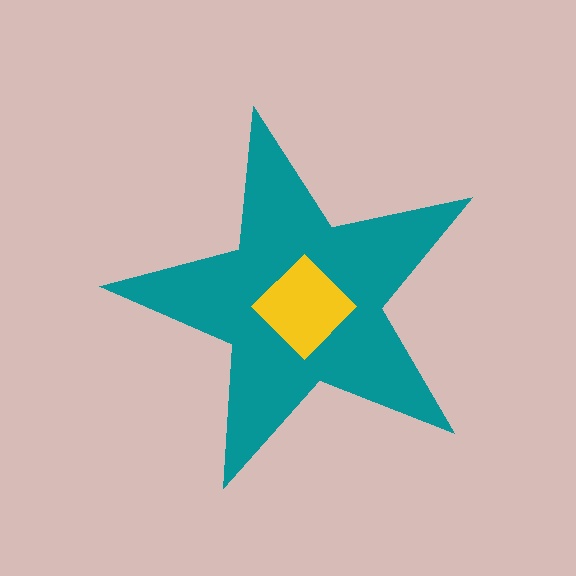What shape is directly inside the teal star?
The yellow diamond.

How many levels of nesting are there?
2.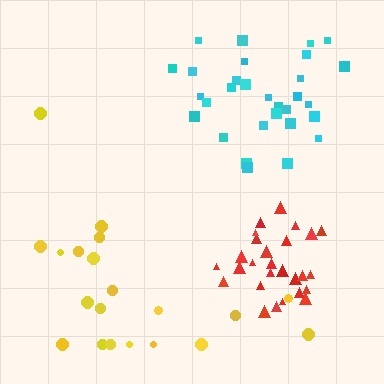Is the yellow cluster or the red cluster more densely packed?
Red.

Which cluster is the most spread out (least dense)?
Yellow.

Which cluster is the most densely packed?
Red.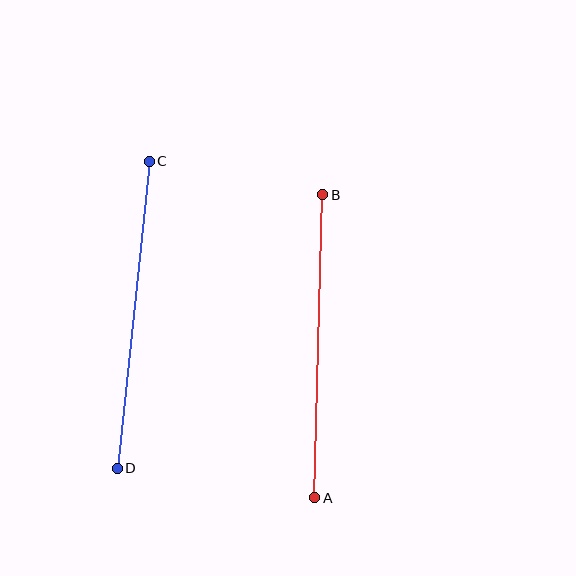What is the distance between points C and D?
The distance is approximately 309 pixels.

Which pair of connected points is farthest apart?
Points C and D are farthest apart.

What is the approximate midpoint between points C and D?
The midpoint is at approximately (133, 315) pixels.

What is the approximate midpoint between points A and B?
The midpoint is at approximately (319, 346) pixels.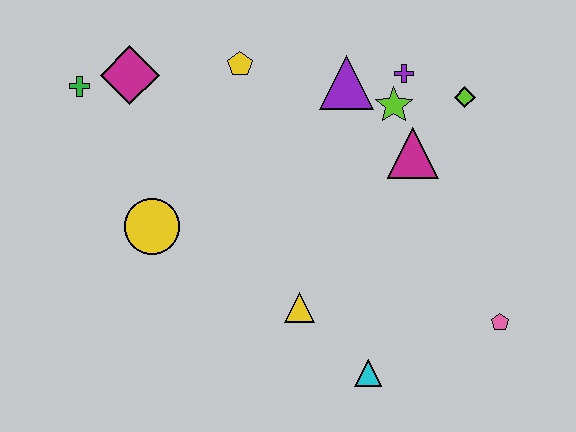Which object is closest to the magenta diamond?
The green cross is closest to the magenta diamond.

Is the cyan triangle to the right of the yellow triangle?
Yes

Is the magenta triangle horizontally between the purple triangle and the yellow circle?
No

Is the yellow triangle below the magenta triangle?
Yes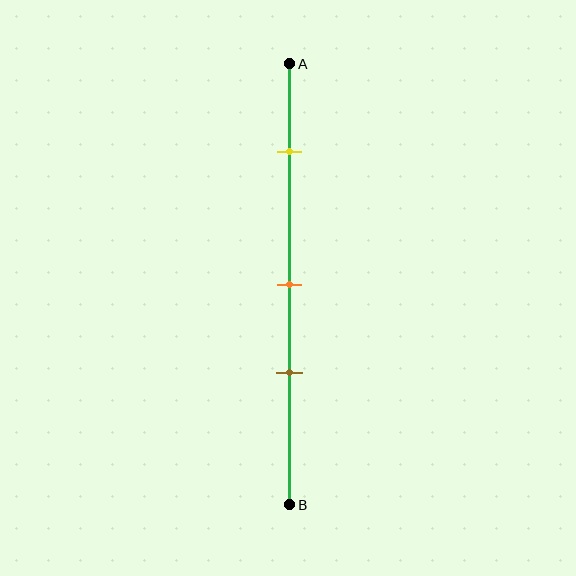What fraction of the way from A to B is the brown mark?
The brown mark is approximately 70% (0.7) of the way from A to B.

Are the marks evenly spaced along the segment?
No, the marks are not evenly spaced.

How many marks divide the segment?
There are 3 marks dividing the segment.